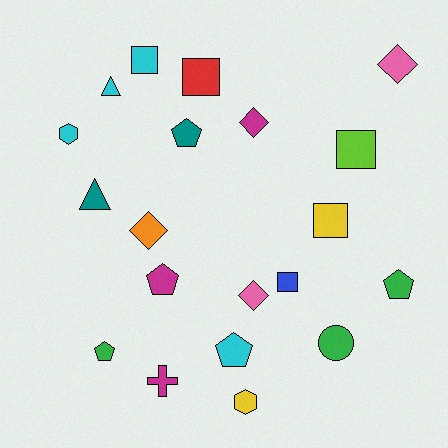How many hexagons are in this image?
There are 2 hexagons.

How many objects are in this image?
There are 20 objects.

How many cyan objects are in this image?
There are 4 cyan objects.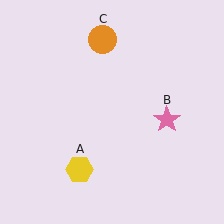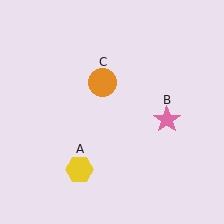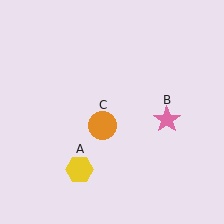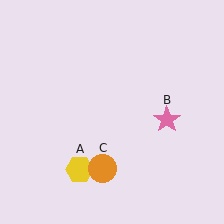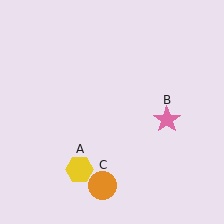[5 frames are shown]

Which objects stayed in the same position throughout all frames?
Yellow hexagon (object A) and pink star (object B) remained stationary.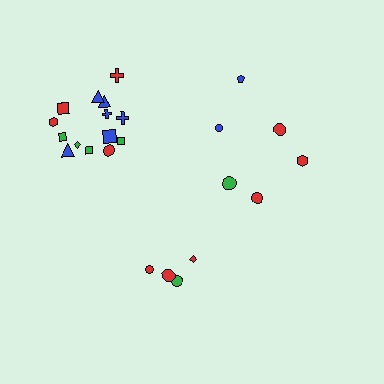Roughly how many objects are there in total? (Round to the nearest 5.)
Roughly 25 objects in total.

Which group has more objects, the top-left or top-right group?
The top-left group.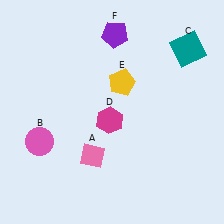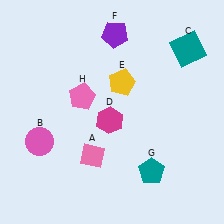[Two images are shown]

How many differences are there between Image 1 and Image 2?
There are 2 differences between the two images.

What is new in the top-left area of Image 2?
A pink pentagon (H) was added in the top-left area of Image 2.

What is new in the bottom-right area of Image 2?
A teal pentagon (G) was added in the bottom-right area of Image 2.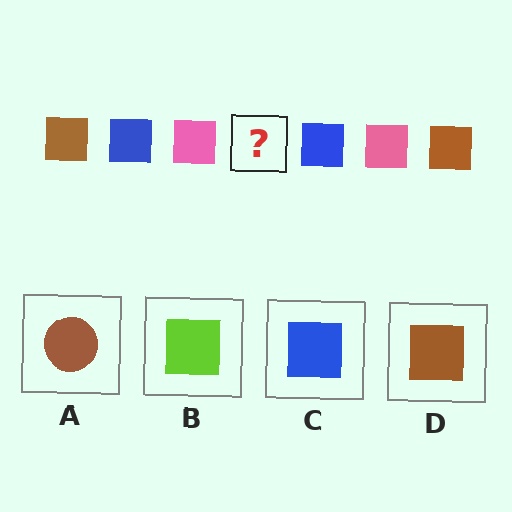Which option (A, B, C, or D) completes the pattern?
D.